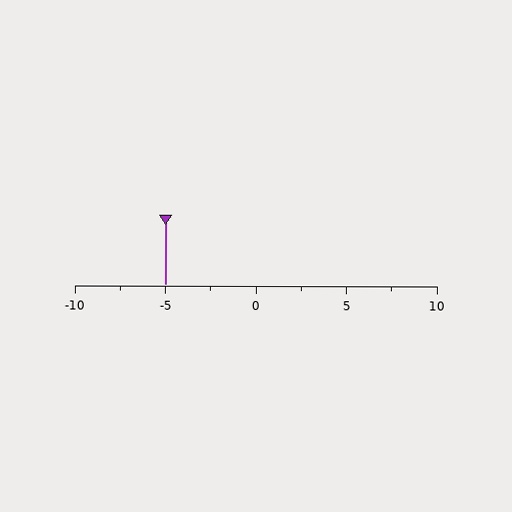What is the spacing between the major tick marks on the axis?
The major ticks are spaced 5 apart.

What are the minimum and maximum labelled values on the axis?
The axis runs from -10 to 10.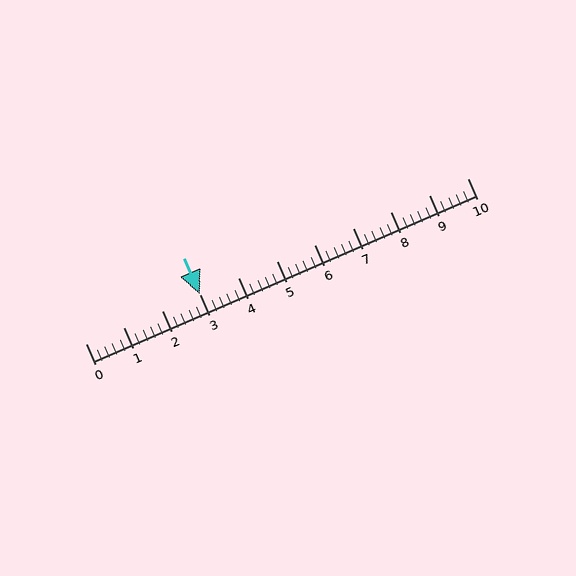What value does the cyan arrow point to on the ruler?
The cyan arrow points to approximately 3.0.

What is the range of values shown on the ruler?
The ruler shows values from 0 to 10.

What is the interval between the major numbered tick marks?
The major tick marks are spaced 1 units apart.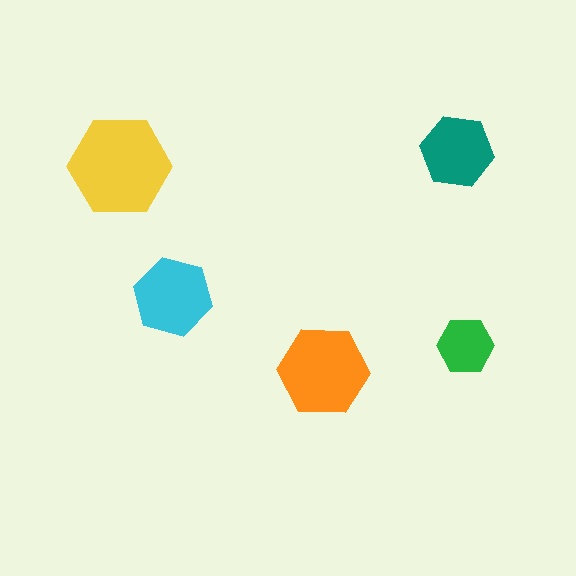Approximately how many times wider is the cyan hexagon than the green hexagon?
About 1.5 times wider.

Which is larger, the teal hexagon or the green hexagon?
The teal one.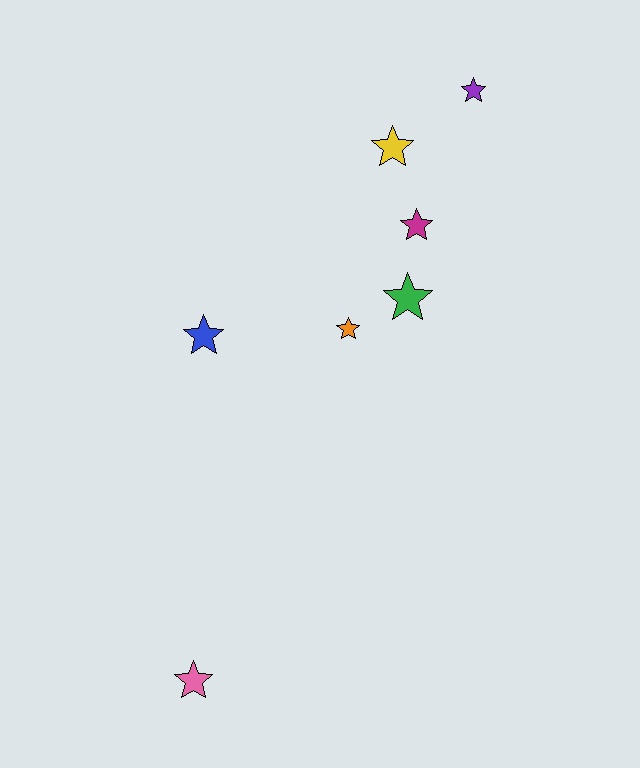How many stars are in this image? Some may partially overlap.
There are 7 stars.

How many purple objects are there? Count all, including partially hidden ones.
There is 1 purple object.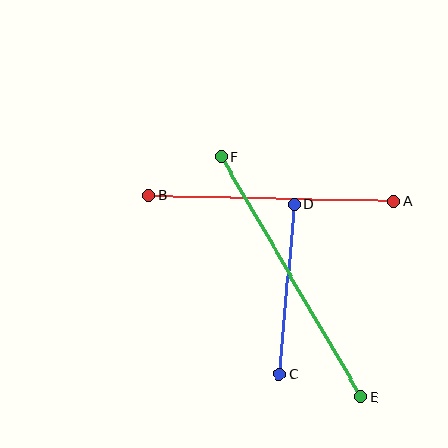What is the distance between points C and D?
The distance is approximately 171 pixels.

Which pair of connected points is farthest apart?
Points E and F are farthest apart.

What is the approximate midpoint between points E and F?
The midpoint is at approximately (291, 277) pixels.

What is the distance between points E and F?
The distance is approximately 279 pixels.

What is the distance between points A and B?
The distance is approximately 245 pixels.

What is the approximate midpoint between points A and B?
The midpoint is at approximately (272, 198) pixels.